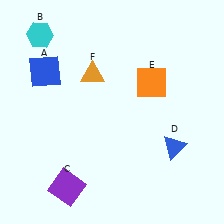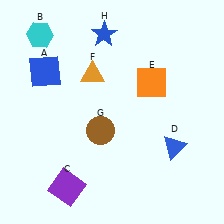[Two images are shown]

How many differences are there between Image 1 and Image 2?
There are 2 differences between the two images.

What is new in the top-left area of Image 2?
A blue star (H) was added in the top-left area of Image 2.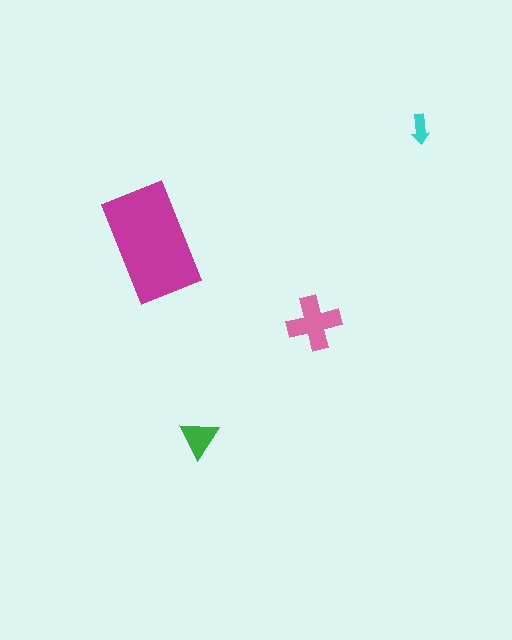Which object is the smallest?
The cyan arrow.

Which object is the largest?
The magenta rectangle.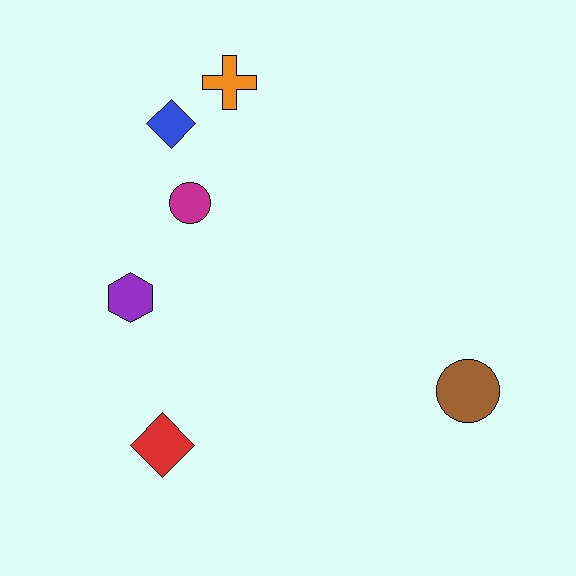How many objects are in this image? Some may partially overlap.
There are 6 objects.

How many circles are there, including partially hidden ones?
There are 2 circles.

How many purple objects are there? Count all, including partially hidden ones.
There is 1 purple object.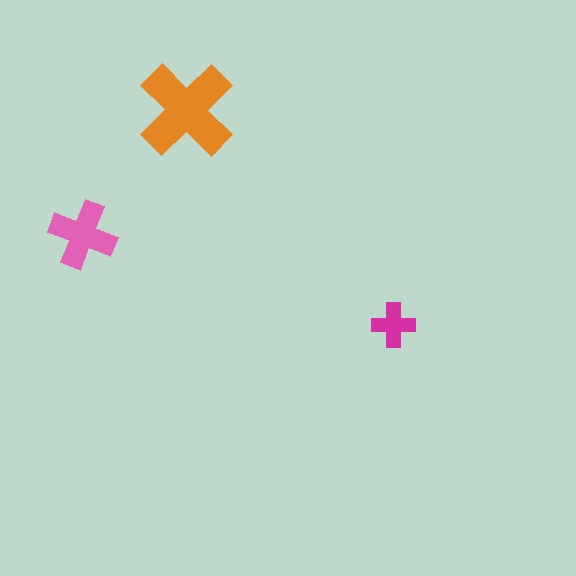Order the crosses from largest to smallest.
the orange one, the pink one, the magenta one.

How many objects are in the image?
There are 3 objects in the image.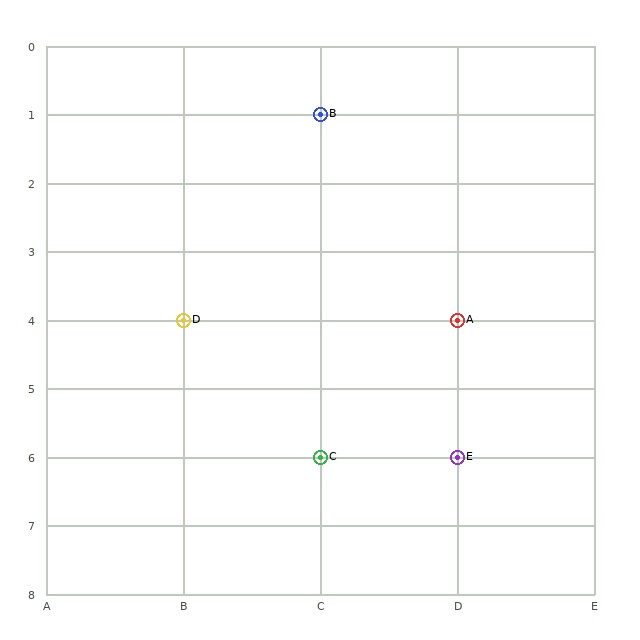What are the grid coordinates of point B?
Point B is at grid coordinates (C, 1).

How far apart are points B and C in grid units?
Points B and C are 5 rows apart.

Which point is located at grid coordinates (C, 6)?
Point C is at (C, 6).